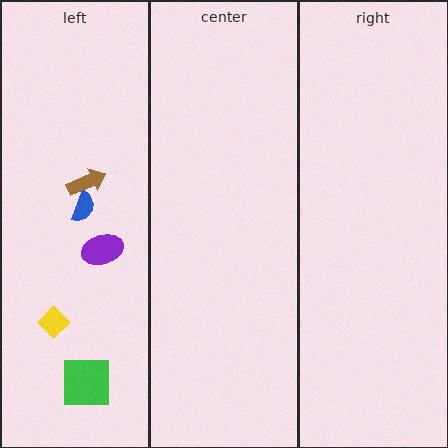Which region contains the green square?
The left region.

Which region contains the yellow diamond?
The left region.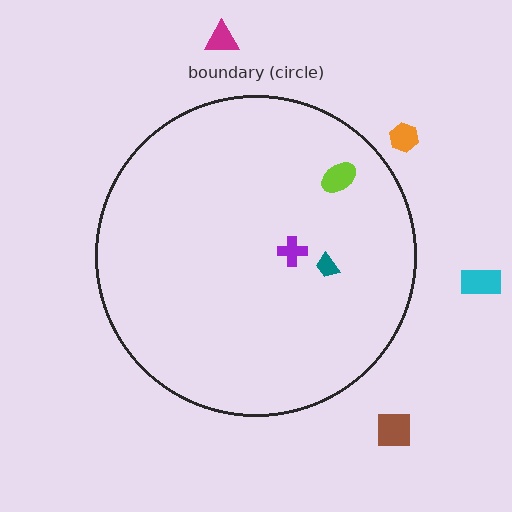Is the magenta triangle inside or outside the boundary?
Outside.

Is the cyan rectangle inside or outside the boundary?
Outside.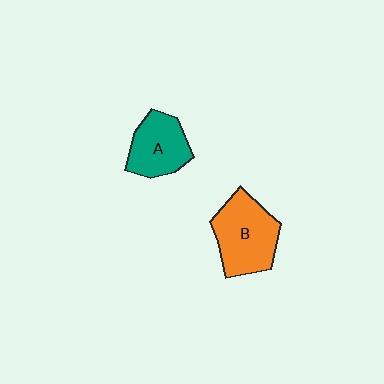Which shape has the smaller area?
Shape A (teal).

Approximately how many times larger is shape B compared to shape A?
Approximately 1.3 times.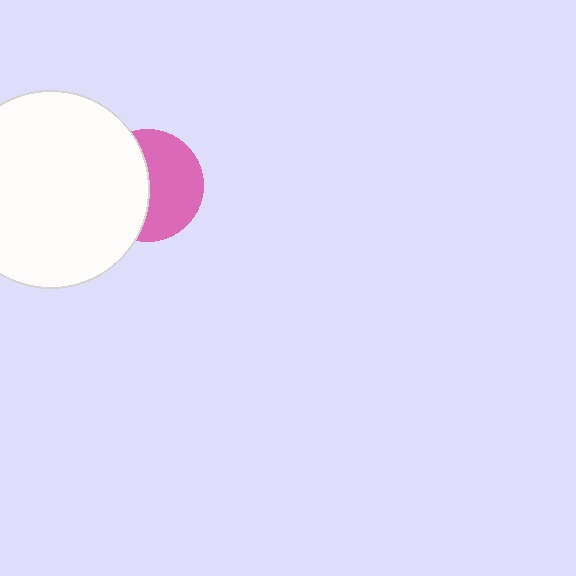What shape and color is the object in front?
The object in front is a white circle.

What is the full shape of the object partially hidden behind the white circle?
The partially hidden object is a pink circle.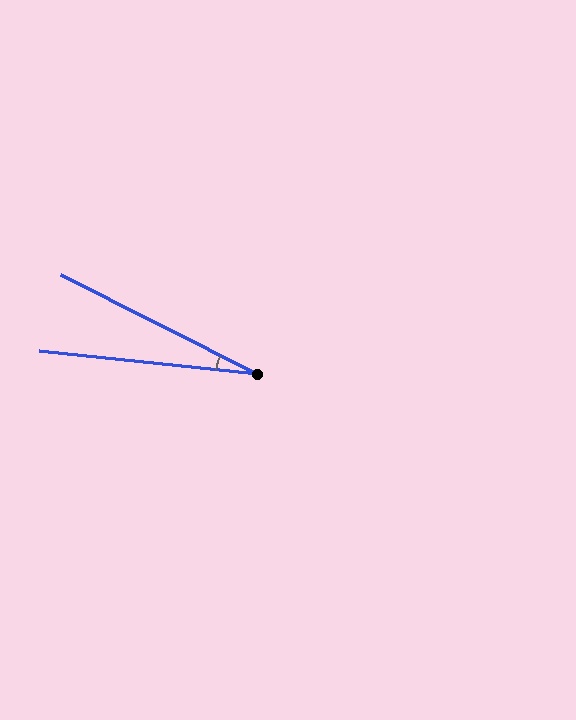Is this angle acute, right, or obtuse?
It is acute.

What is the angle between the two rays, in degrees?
Approximately 21 degrees.